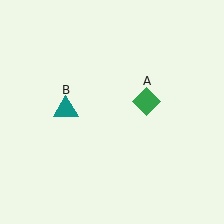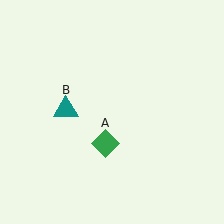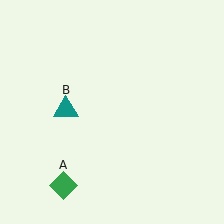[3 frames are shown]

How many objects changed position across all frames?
1 object changed position: green diamond (object A).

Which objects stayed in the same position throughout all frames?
Teal triangle (object B) remained stationary.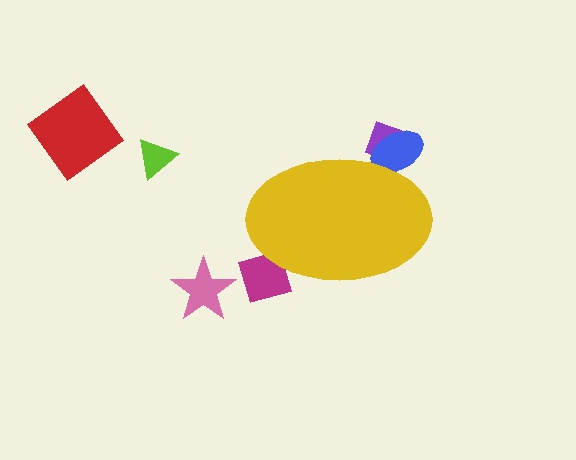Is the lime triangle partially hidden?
No, the lime triangle is fully visible.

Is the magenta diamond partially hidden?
Yes, the magenta diamond is partially hidden behind the yellow ellipse.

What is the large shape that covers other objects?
A yellow ellipse.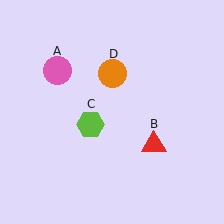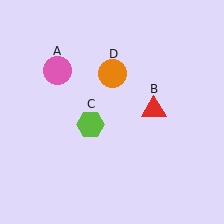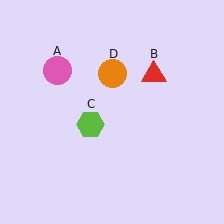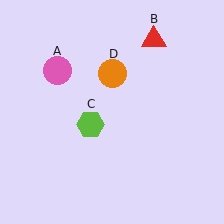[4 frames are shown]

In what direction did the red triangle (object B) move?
The red triangle (object B) moved up.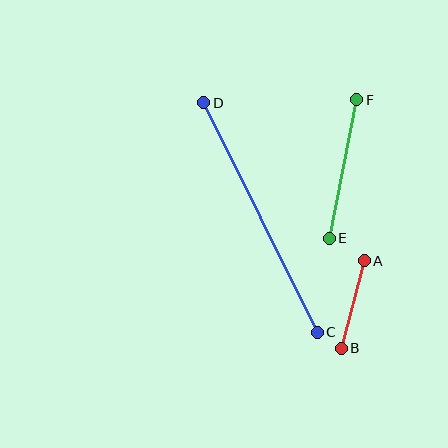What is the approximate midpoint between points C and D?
The midpoint is at approximately (260, 217) pixels.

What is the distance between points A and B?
The distance is approximately 91 pixels.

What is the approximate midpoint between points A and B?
The midpoint is at approximately (353, 304) pixels.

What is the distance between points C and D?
The distance is approximately 256 pixels.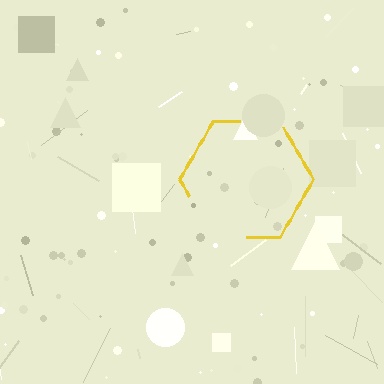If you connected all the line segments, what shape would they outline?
They would outline a hexagon.